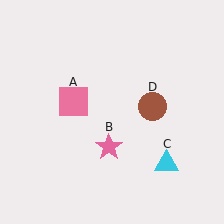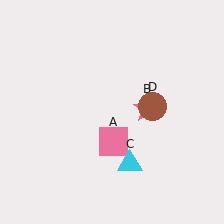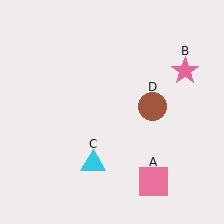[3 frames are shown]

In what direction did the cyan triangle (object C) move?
The cyan triangle (object C) moved left.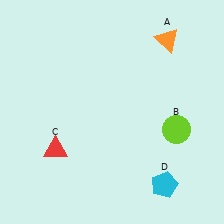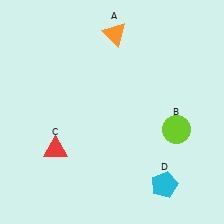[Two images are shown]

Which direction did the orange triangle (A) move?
The orange triangle (A) moved left.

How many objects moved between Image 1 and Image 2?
1 object moved between the two images.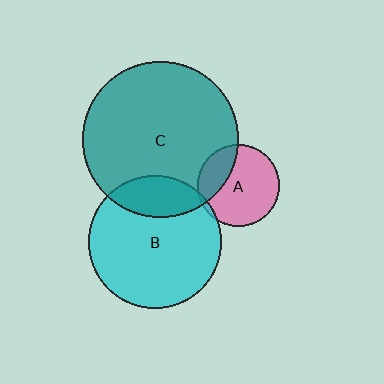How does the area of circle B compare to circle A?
Approximately 2.6 times.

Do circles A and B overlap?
Yes.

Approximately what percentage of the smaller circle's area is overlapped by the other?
Approximately 5%.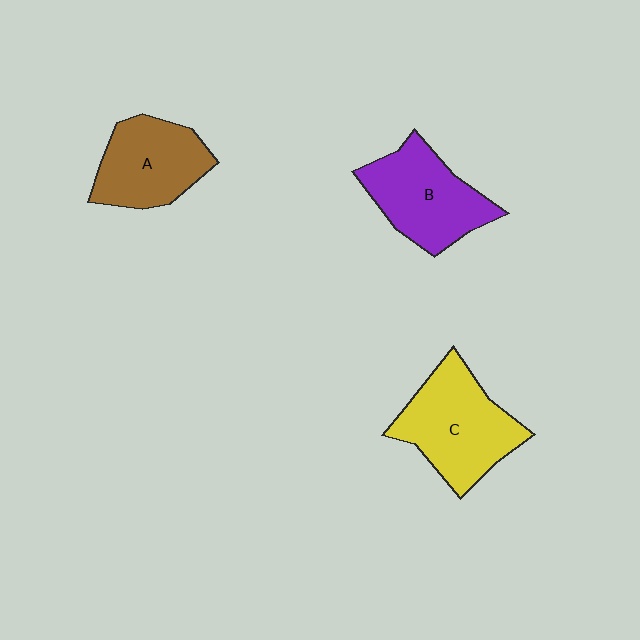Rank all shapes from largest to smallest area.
From largest to smallest: C (yellow), B (purple), A (brown).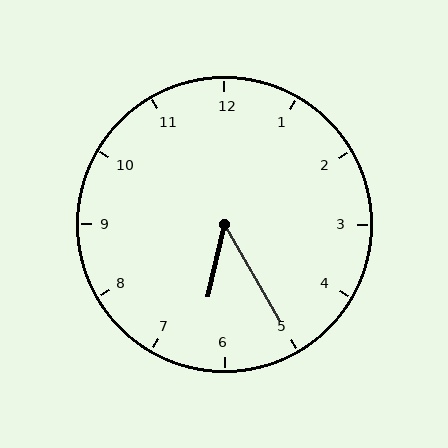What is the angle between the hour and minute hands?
Approximately 42 degrees.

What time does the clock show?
6:25.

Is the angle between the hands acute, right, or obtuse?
It is acute.